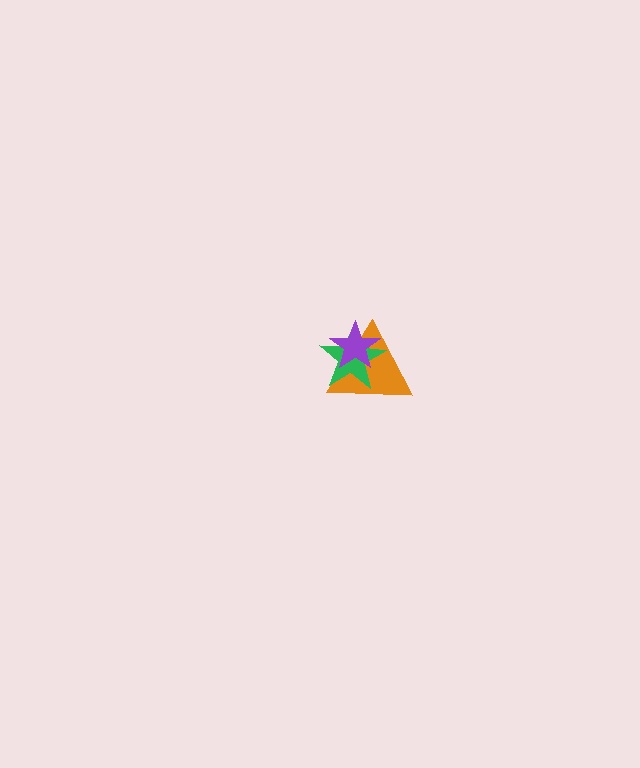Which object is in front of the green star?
The purple star is in front of the green star.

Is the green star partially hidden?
Yes, it is partially covered by another shape.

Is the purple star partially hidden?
No, no other shape covers it.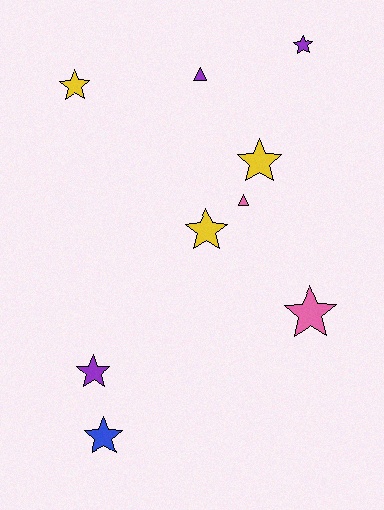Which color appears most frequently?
Purple, with 3 objects.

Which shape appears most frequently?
Star, with 7 objects.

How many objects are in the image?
There are 9 objects.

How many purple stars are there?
There are 2 purple stars.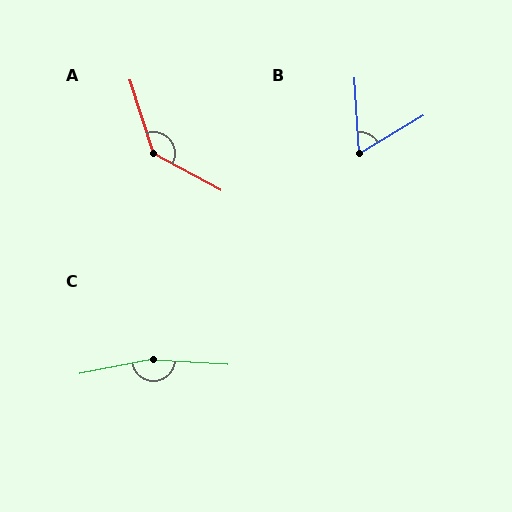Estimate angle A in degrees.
Approximately 137 degrees.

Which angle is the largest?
C, at approximately 166 degrees.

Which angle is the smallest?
B, at approximately 62 degrees.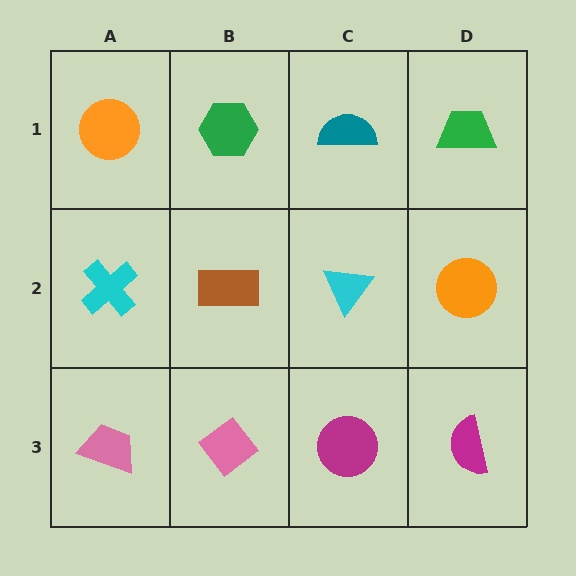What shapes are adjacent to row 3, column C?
A cyan triangle (row 2, column C), a pink diamond (row 3, column B), a magenta semicircle (row 3, column D).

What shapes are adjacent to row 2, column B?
A green hexagon (row 1, column B), a pink diamond (row 3, column B), a cyan cross (row 2, column A), a cyan triangle (row 2, column C).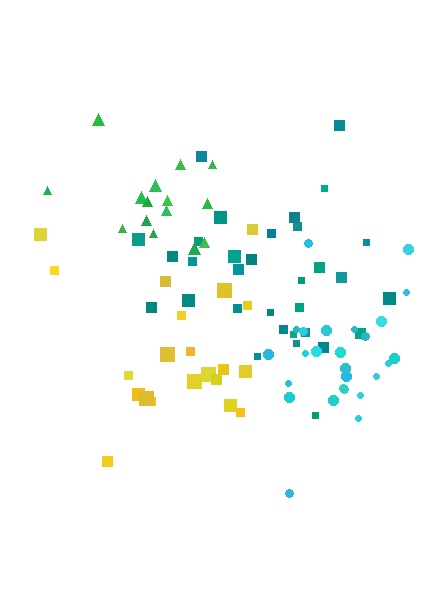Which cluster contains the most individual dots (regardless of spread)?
Teal (32).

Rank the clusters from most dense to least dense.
green, cyan, teal, yellow.